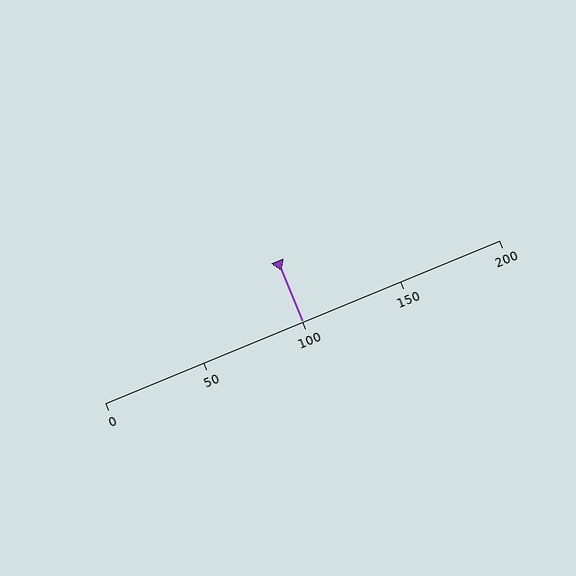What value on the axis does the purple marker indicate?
The marker indicates approximately 100.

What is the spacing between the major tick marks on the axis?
The major ticks are spaced 50 apart.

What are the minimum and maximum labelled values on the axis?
The axis runs from 0 to 200.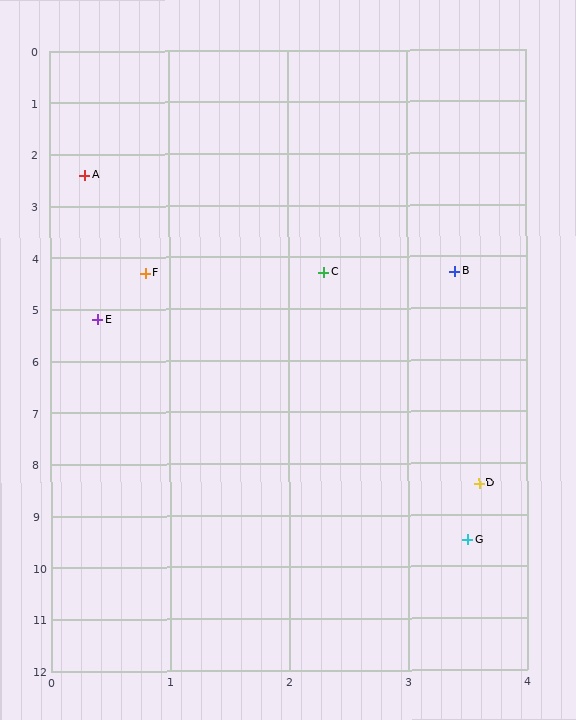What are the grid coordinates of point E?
Point E is at approximately (0.4, 5.2).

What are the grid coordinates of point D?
Point D is at approximately (3.6, 8.4).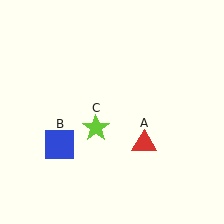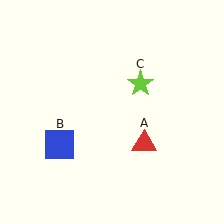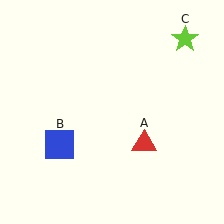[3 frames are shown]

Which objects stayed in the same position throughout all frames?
Red triangle (object A) and blue square (object B) remained stationary.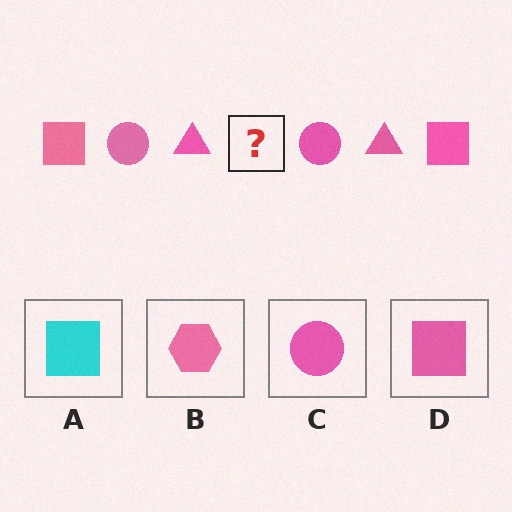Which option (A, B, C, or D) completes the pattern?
D.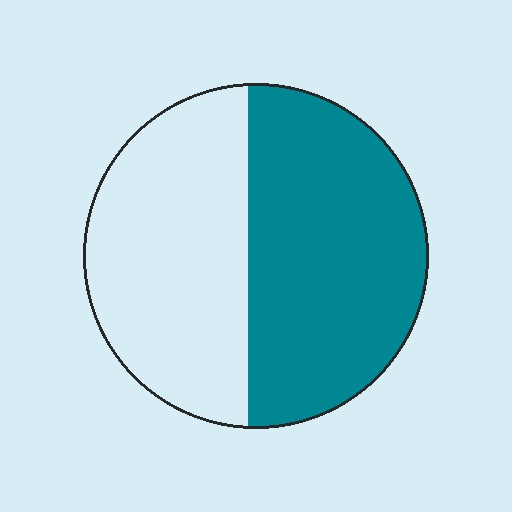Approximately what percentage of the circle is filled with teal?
Approximately 55%.